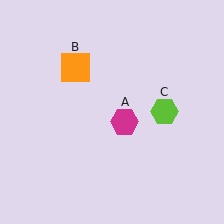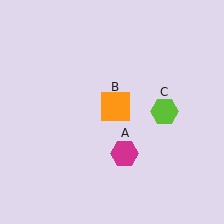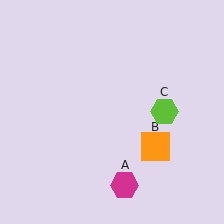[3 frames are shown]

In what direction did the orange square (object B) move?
The orange square (object B) moved down and to the right.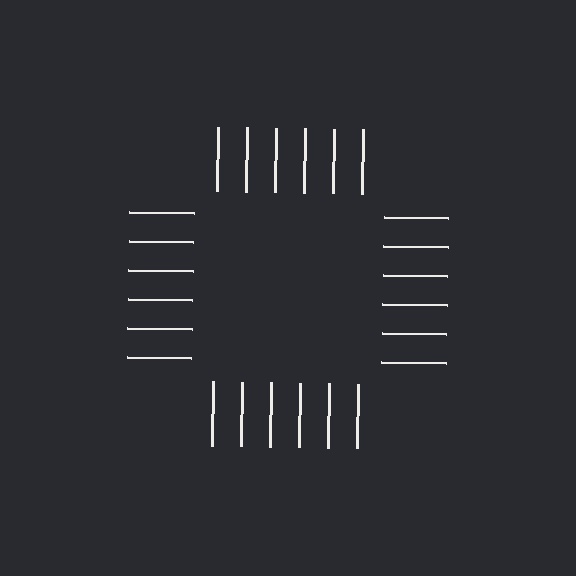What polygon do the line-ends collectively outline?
An illusory square — the line segments terminate on its edges but no continuous stroke is drawn.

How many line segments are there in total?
24 — 6 along each of the 4 edges.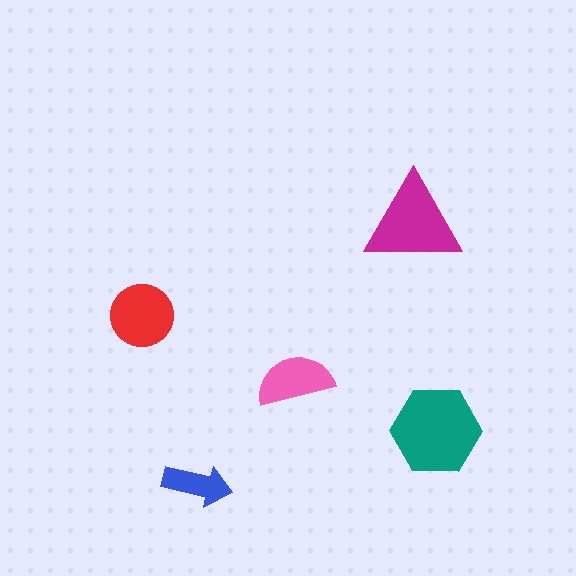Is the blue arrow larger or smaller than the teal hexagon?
Smaller.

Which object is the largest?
The teal hexagon.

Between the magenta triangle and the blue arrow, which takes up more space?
The magenta triangle.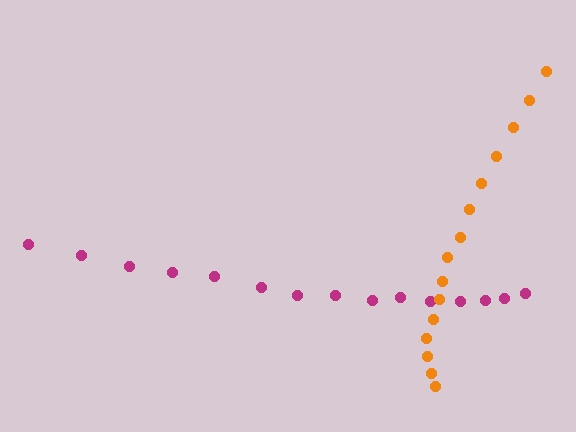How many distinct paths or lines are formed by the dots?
There are 2 distinct paths.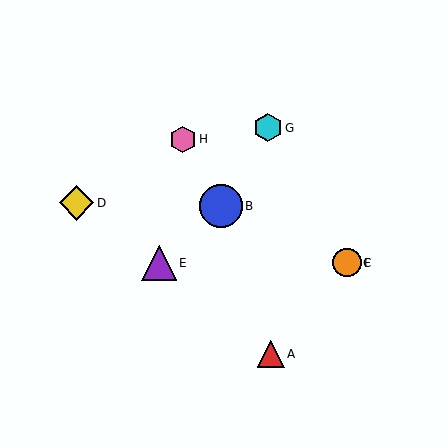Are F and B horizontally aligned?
No, F is at y≈263 and B is at y≈206.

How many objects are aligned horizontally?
3 objects (C, E, F) are aligned horizontally.